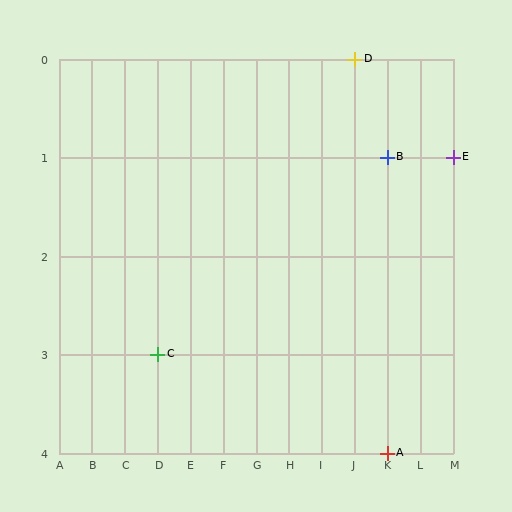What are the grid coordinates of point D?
Point D is at grid coordinates (J, 0).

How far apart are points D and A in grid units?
Points D and A are 1 column and 4 rows apart (about 4.1 grid units diagonally).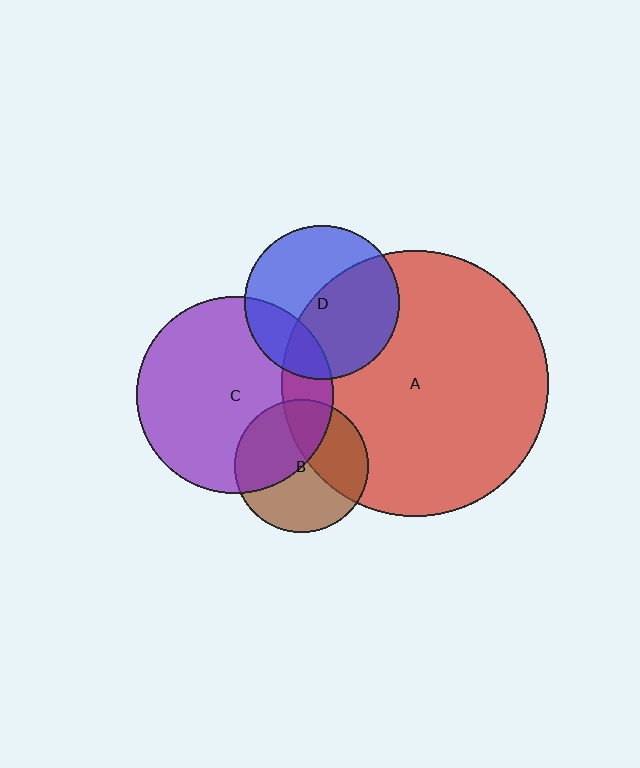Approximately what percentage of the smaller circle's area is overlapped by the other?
Approximately 40%.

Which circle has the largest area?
Circle A (red).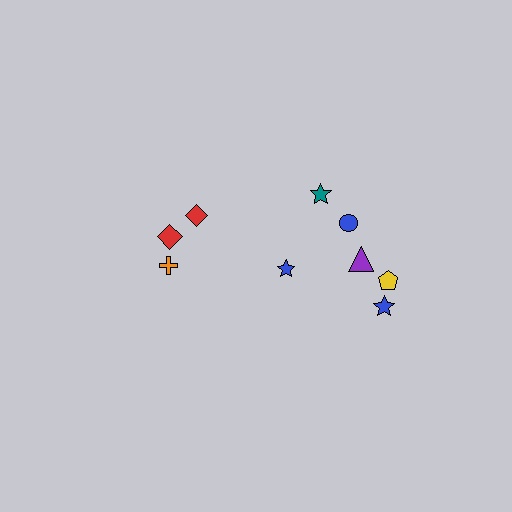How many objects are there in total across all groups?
There are 9 objects.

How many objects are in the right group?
There are 6 objects.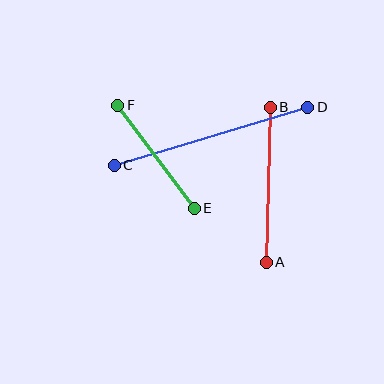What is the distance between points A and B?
The distance is approximately 155 pixels.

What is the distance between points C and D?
The distance is approximately 202 pixels.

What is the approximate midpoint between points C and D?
The midpoint is at approximately (211, 136) pixels.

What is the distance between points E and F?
The distance is approximately 128 pixels.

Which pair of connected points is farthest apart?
Points C and D are farthest apart.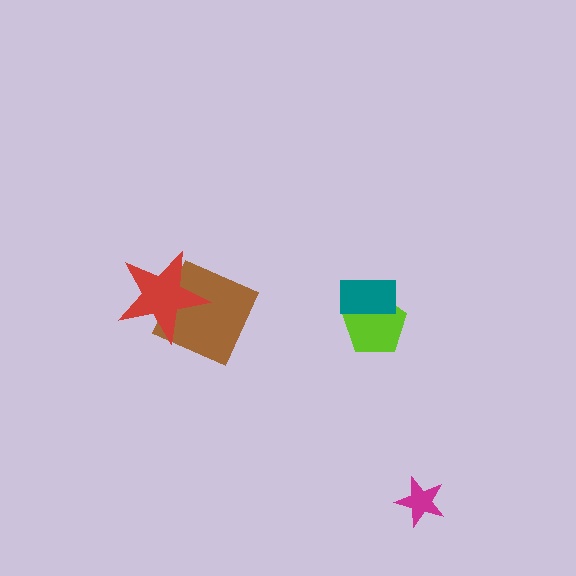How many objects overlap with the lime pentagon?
1 object overlaps with the lime pentagon.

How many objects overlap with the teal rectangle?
1 object overlaps with the teal rectangle.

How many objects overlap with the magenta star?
0 objects overlap with the magenta star.